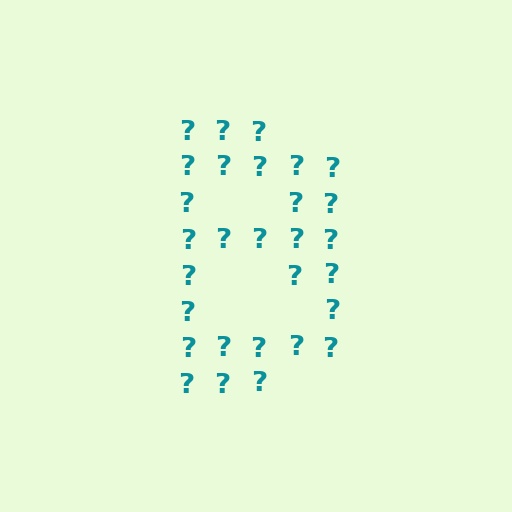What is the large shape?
The large shape is the letter B.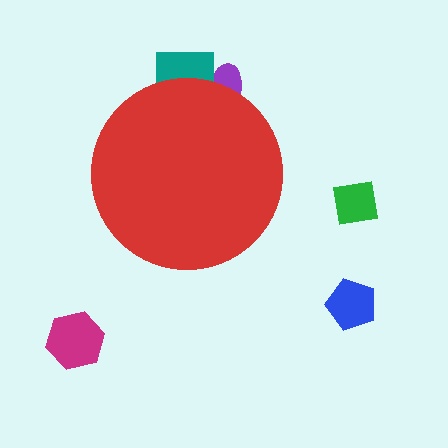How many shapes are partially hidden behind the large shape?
2 shapes are partially hidden.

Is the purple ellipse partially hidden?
Yes, the purple ellipse is partially hidden behind the red circle.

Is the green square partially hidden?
No, the green square is fully visible.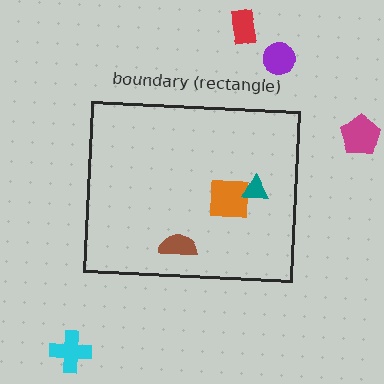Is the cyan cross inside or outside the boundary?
Outside.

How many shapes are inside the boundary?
3 inside, 4 outside.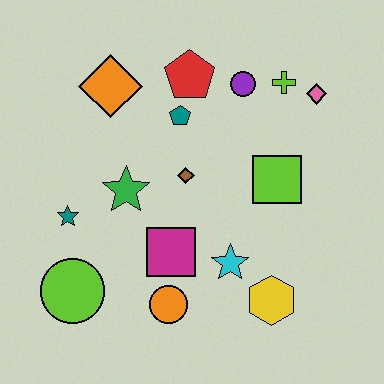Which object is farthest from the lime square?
The lime circle is farthest from the lime square.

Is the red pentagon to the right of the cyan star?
No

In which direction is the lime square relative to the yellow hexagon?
The lime square is above the yellow hexagon.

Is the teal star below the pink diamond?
Yes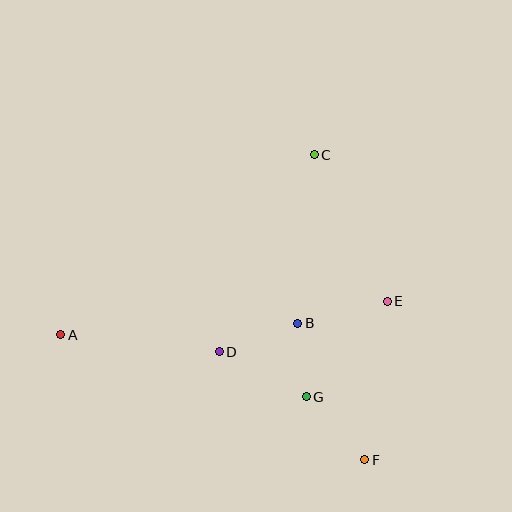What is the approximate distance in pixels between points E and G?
The distance between E and G is approximately 125 pixels.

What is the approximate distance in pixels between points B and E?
The distance between B and E is approximately 92 pixels.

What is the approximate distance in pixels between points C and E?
The distance between C and E is approximately 164 pixels.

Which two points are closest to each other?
Points B and G are closest to each other.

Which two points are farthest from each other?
Points A and F are farthest from each other.